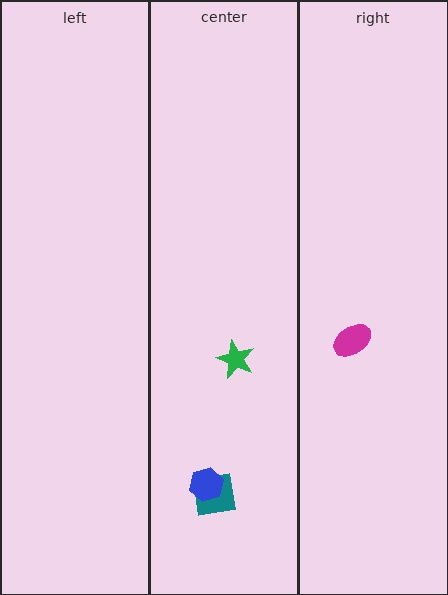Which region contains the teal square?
The center region.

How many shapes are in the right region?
1.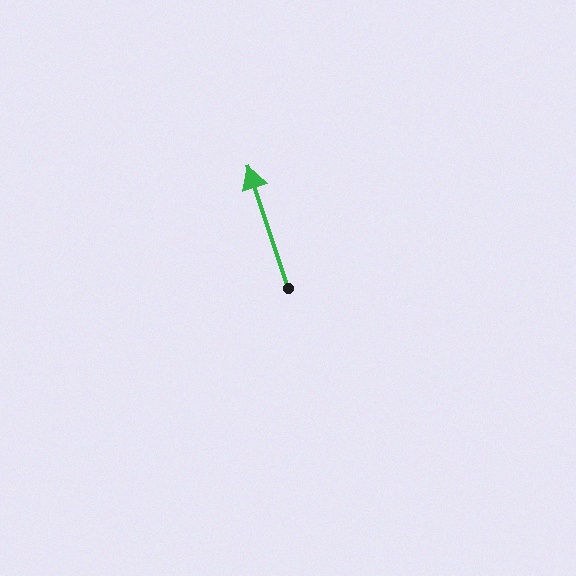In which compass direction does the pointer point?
North.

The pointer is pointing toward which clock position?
Roughly 11 o'clock.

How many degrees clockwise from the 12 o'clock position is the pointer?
Approximately 342 degrees.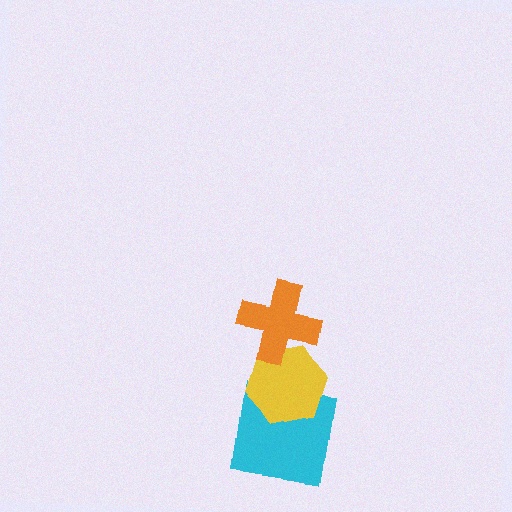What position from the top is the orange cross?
The orange cross is 1st from the top.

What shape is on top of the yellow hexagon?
The orange cross is on top of the yellow hexagon.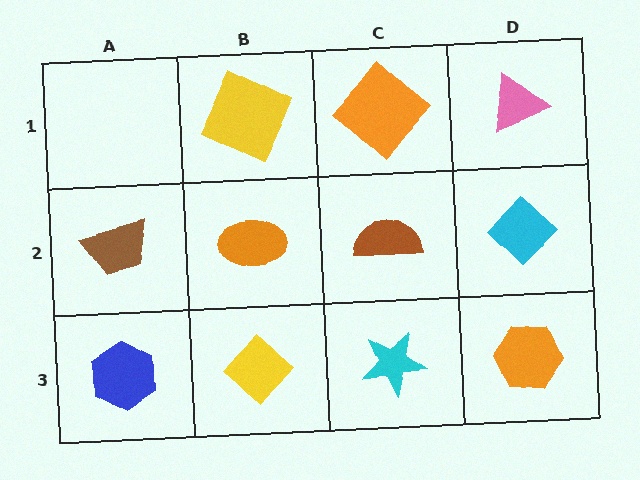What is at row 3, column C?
A cyan star.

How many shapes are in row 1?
3 shapes.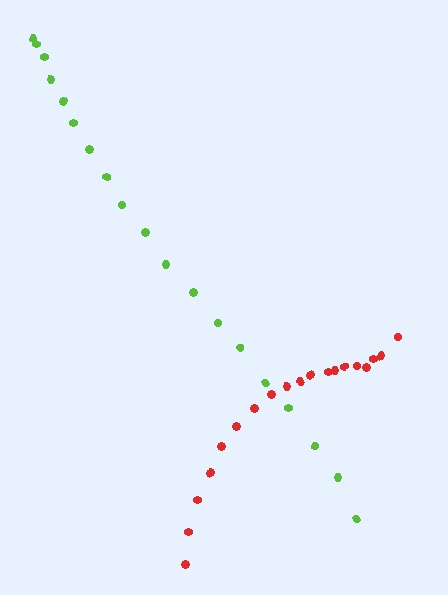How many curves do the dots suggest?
There are 2 distinct paths.